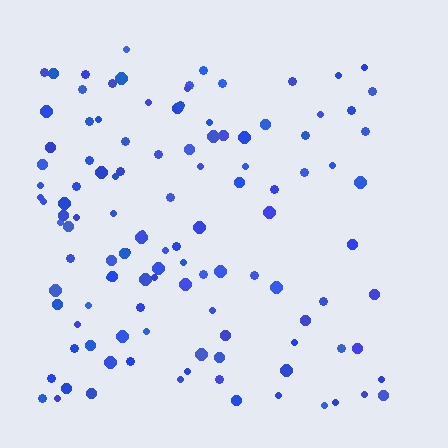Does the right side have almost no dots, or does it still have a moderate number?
Still a moderate number, just noticeably fewer than the left.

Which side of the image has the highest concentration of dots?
The left.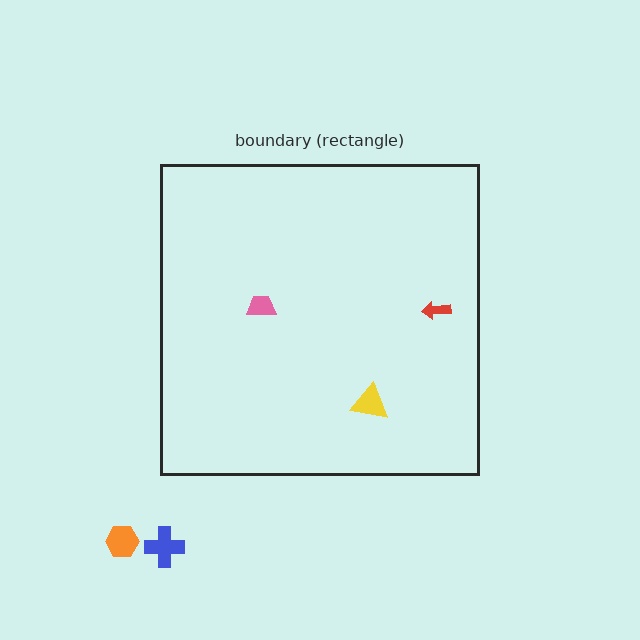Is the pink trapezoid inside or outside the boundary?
Inside.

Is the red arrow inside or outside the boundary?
Inside.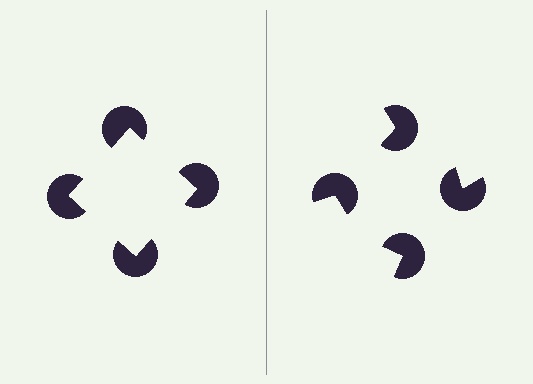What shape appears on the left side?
An illusory square.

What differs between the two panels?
The pac-man discs are positioned identically on both sides; only the wedge orientations differ. On the left they align to a square; on the right they are misaligned.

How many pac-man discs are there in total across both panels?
8 — 4 on each side.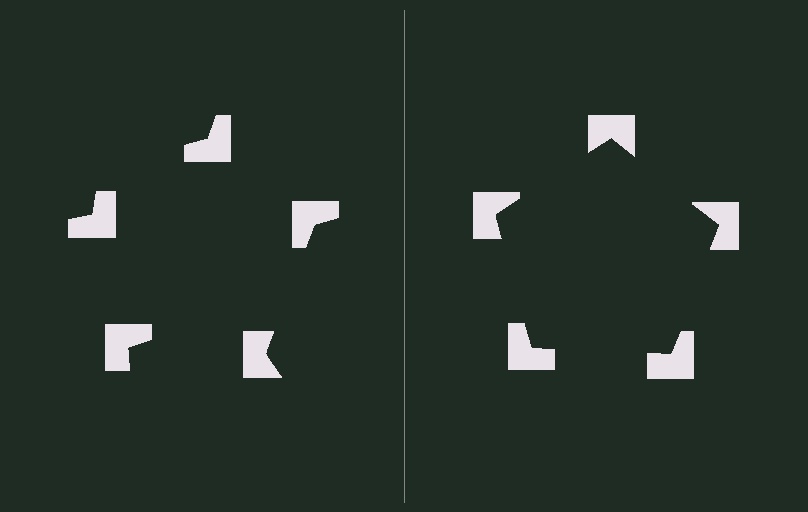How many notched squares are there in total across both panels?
10 — 5 on each side.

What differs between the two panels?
The notched squares are positioned identically on both sides; only the wedge orientations differ. On the right they align to a pentagon; on the left they are misaligned.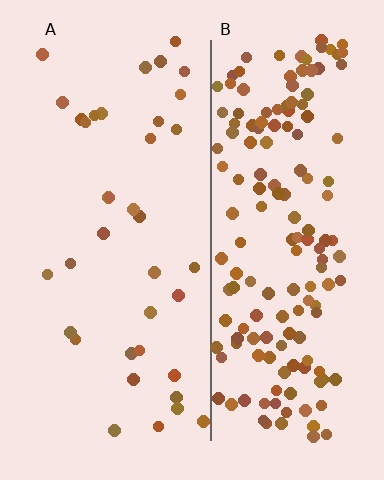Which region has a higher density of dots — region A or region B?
B (the right).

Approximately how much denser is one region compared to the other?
Approximately 4.4× — region B over region A.